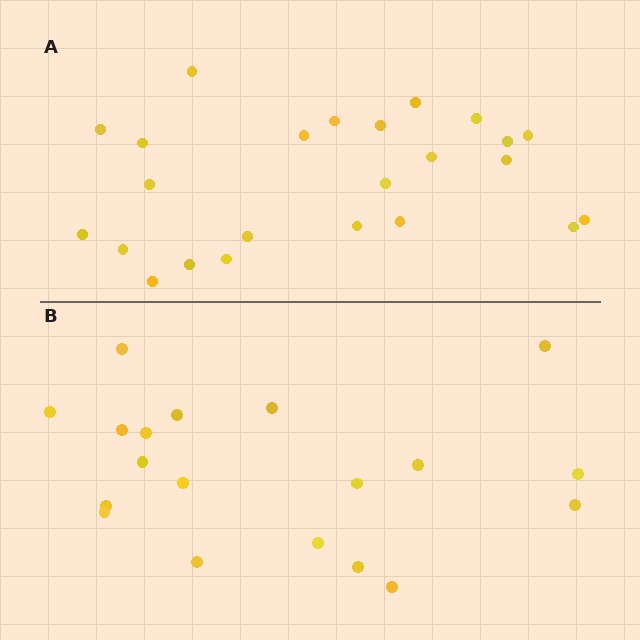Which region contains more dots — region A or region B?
Region A (the top region) has more dots.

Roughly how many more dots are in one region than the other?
Region A has about 5 more dots than region B.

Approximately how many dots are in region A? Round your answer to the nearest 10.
About 20 dots. (The exact count is 24, which rounds to 20.)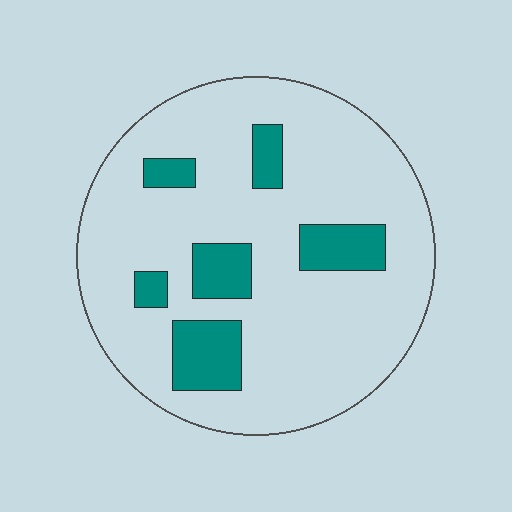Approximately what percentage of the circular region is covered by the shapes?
Approximately 15%.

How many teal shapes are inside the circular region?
6.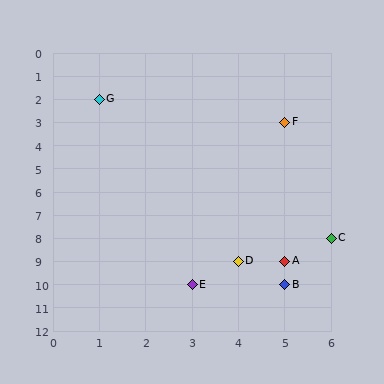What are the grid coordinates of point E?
Point E is at grid coordinates (3, 10).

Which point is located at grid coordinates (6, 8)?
Point C is at (6, 8).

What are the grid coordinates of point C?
Point C is at grid coordinates (6, 8).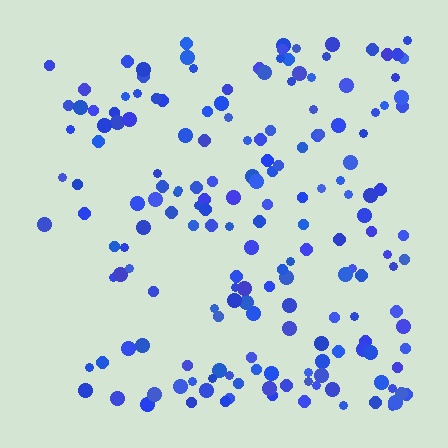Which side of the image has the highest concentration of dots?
The right.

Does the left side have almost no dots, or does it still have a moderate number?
Still a moderate number, just noticeably fewer than the right.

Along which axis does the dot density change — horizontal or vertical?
Horizontal.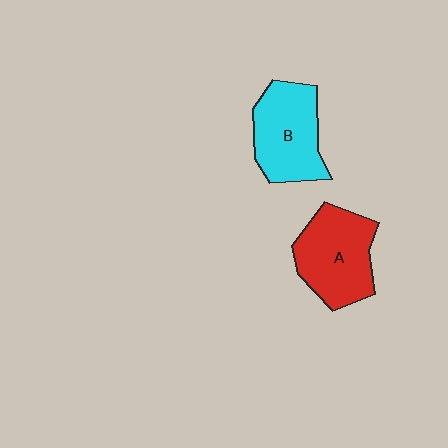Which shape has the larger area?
Shape A (red).